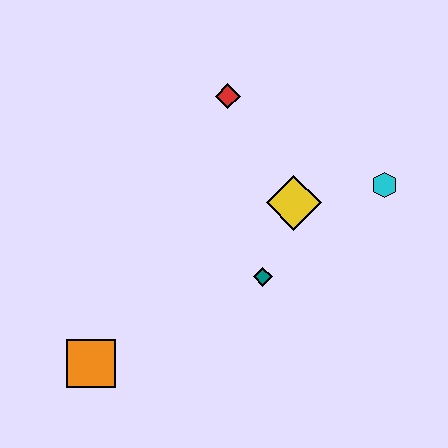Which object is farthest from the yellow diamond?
The orange square is farthest from the yellow diamond.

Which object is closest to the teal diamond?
The yellow diamond is closest to the teal diamond.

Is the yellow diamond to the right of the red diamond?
Yes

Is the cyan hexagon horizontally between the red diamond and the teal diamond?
No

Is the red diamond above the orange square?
Yes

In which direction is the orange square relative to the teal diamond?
The orange square is to the left of the teal diamond.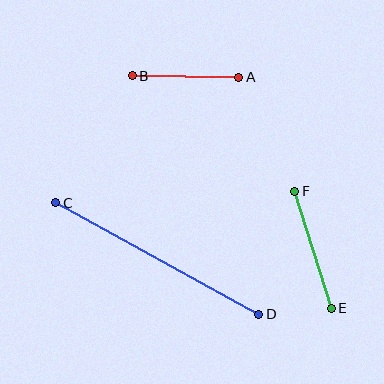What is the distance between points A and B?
The distance is approximately 107 pixels.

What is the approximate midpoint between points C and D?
The midpoint is at approximately (157, 259) pixels.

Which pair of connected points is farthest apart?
Points C and D are farthest apart.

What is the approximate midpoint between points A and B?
The midpoint is at approximately (186, 76) pixels.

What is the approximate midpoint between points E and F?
The midpoint is at approximately (313, 250) pixels.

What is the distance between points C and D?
The distance is approximately 232 pixels.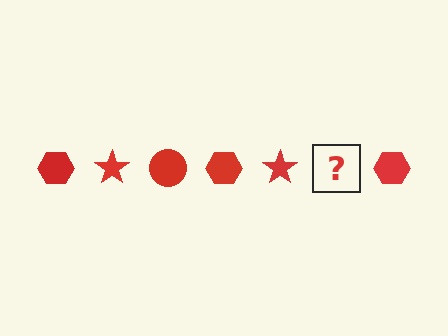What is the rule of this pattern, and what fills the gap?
The rule is that the pattern cycles through hexagon, star, circle shapes in red. The gap should be filled with a red circle.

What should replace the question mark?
The question mark should be replaced with a red circle.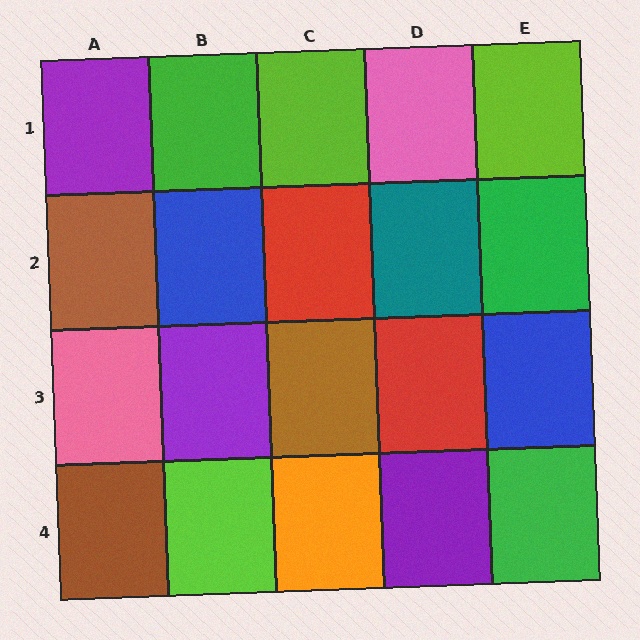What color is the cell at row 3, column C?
Brown.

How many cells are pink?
2 cells are pink.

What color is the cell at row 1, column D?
Pink.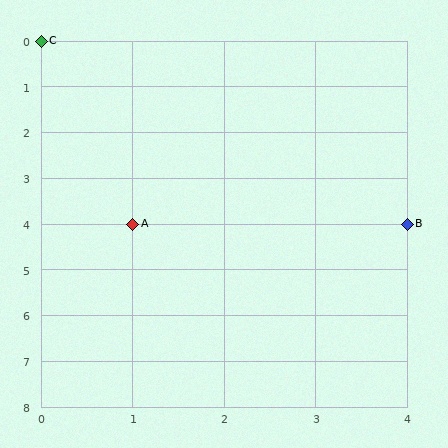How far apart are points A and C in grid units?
Points A and C are 1 column and 4 rows apart (about 4.1 grid units diagonally).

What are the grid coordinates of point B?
Point B is at grid coordinates (4, 4).